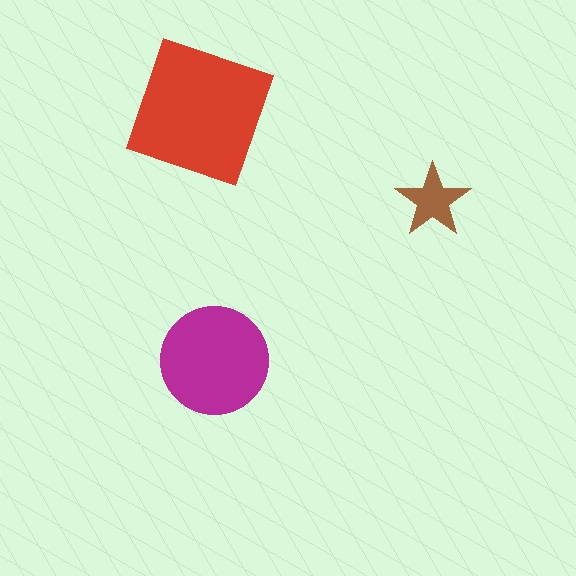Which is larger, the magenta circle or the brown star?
The magenta circle.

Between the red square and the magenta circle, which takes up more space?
The red square.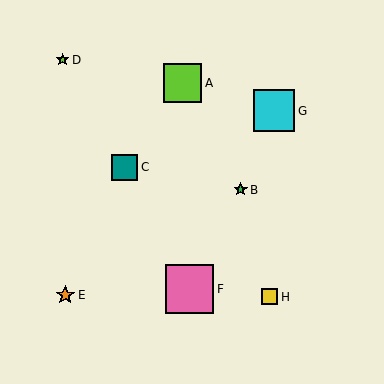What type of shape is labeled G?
Shape G is a cyan square.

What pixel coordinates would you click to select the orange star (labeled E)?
Click at (65, 295) to select the orange star E.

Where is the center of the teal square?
The center of the teal square is at (125, 167).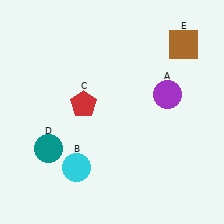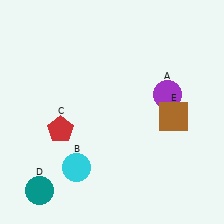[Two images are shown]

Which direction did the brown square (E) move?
The brown square (E) moved down.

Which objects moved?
The objects that moved are: the red pentagon (C), the teal circle (D), the brown square (E).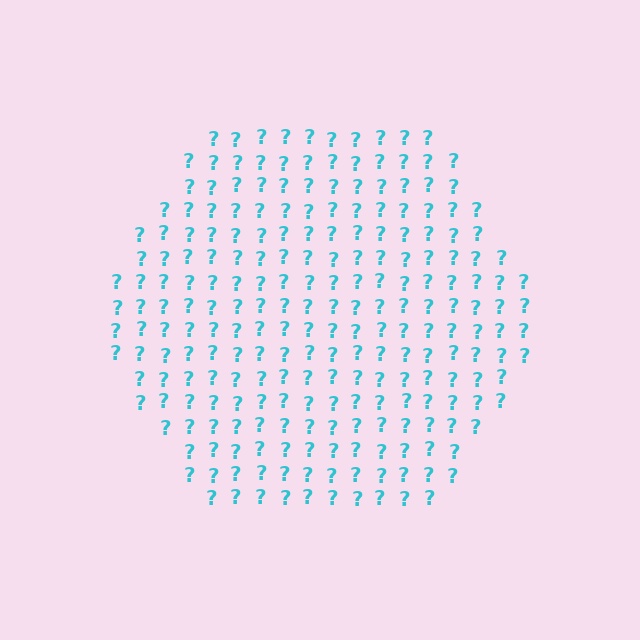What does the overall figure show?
The overall figure shows a hexagon.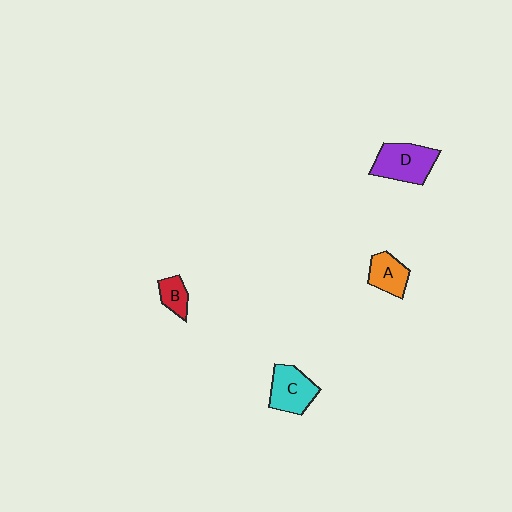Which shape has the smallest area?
Shape B (red).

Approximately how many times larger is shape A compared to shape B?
Approximately 1.4 times.